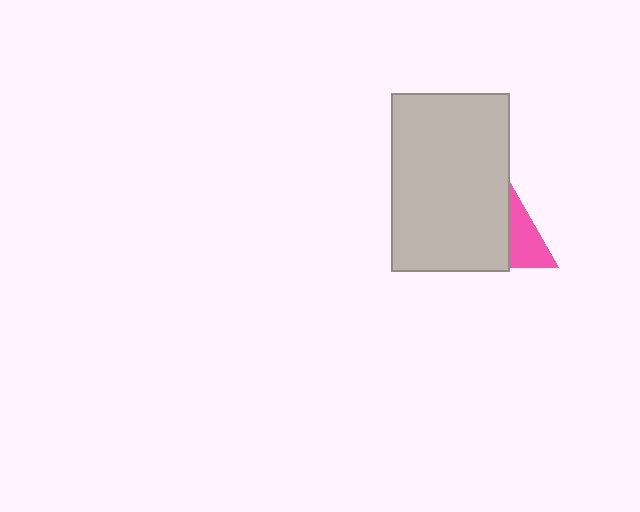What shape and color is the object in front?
The object in front is a light gray rectangle.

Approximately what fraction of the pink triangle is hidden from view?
Roughly 62% of the pink triangle is hidden behind the light gray rectangle.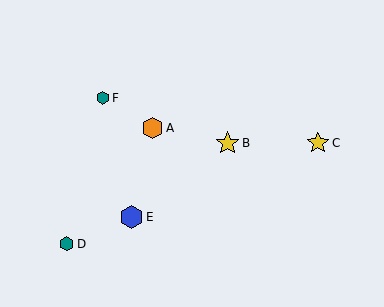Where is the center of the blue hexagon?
The center of the blue hexagon is at (131, 217).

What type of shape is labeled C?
Shape C is a yellow star.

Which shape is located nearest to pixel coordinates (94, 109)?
The teal hexagon (labeled F) at (103, 98) is nearest to that location.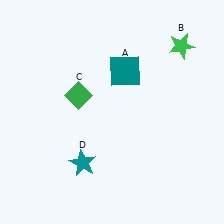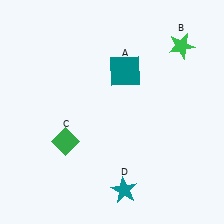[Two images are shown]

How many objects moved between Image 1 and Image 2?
2 objects moved between the two images.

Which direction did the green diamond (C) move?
The green diamond (C) moved down.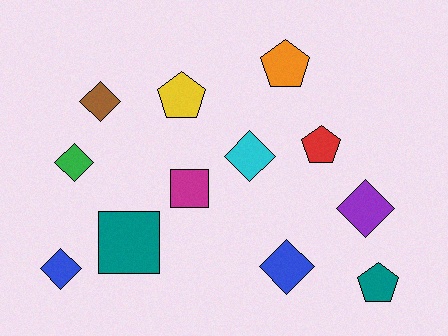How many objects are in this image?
There are 12 objects.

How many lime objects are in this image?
There are no lime objects.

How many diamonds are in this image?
There are 6 diamonds.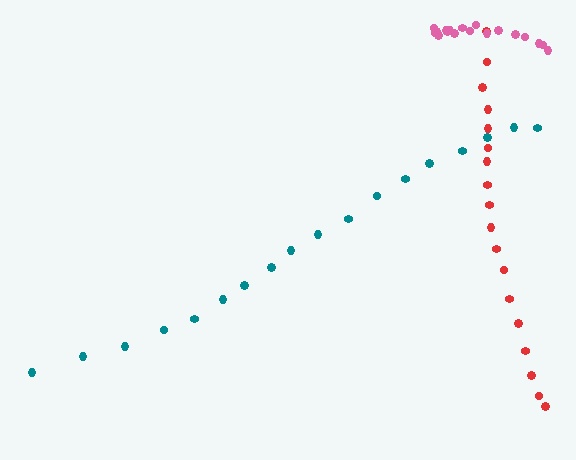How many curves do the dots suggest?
There are 3 distinct paths.